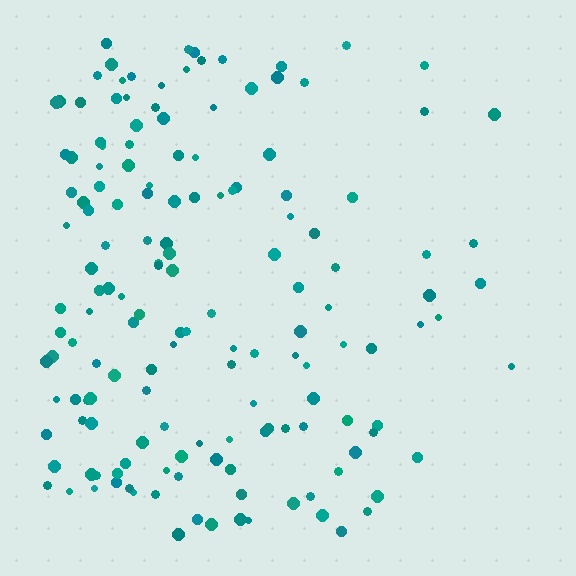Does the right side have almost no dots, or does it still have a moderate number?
Still a moderate number, just noticeably fewer than the left.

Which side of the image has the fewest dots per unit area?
The right.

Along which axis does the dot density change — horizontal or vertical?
Horizontal.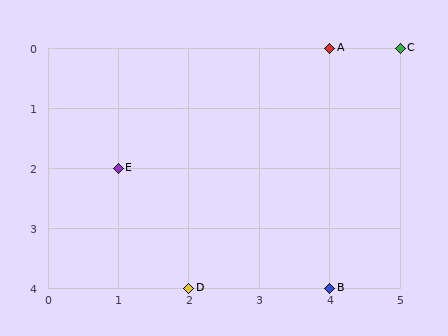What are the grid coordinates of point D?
Point D is at grid coordinates (2, 4).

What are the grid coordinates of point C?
Point C is at grid coordinates (5, 0).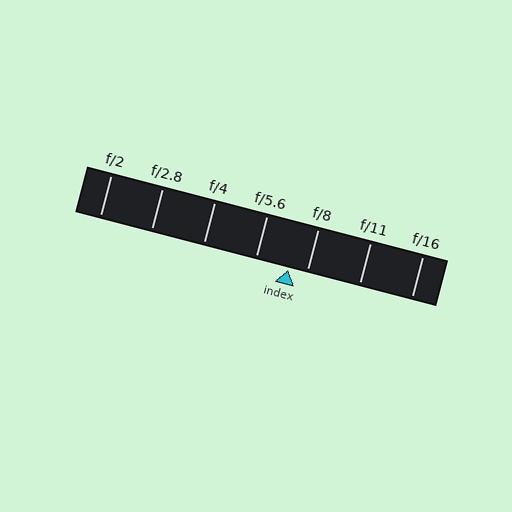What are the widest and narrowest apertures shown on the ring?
The widest aperture shown is f/2 and the narrowest is f/16.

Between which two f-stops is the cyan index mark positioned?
The index mark is between f/5.6 and f/8.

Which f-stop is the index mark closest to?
The index mark is closest to f/8.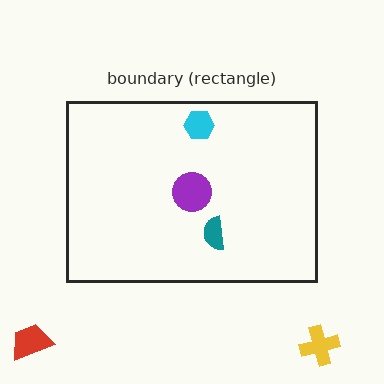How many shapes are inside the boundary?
3 inside, 2 outside.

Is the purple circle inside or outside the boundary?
Inside.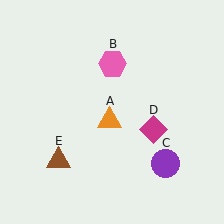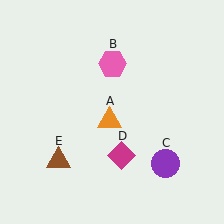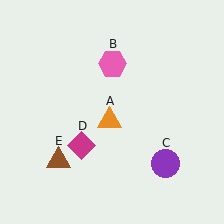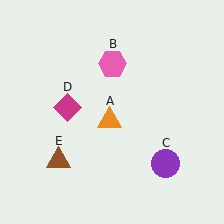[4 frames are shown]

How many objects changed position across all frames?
1 object changed position: magenta diamond (object D).